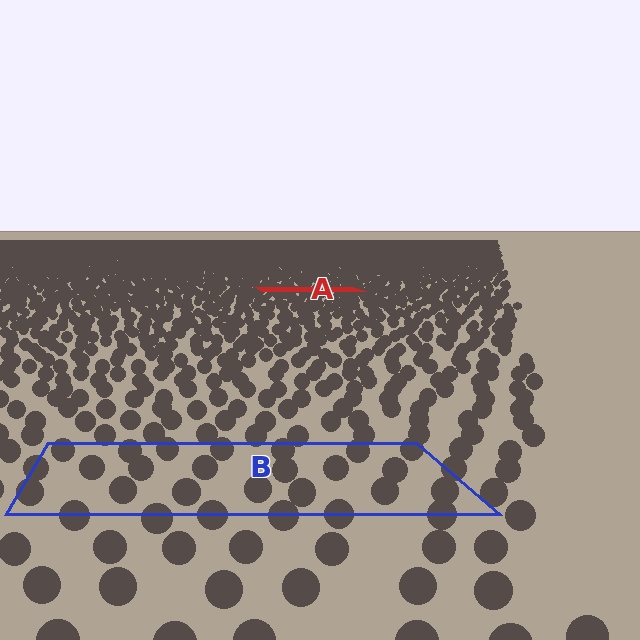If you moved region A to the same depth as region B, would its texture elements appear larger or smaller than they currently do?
They would appear larger. At a closer depth, the same texture elements are projected at a bigger on-screen size.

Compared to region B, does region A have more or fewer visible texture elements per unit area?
Region A has more texture elements per unit area — they are packed more densely because it is farther away.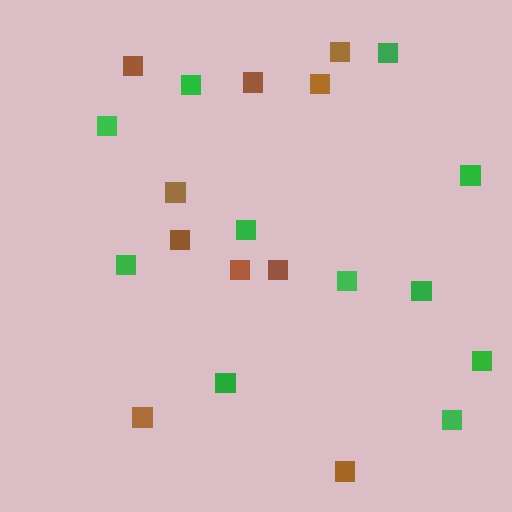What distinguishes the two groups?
There are 2 groups: one group of brown squares (10) and one group of green squares (11).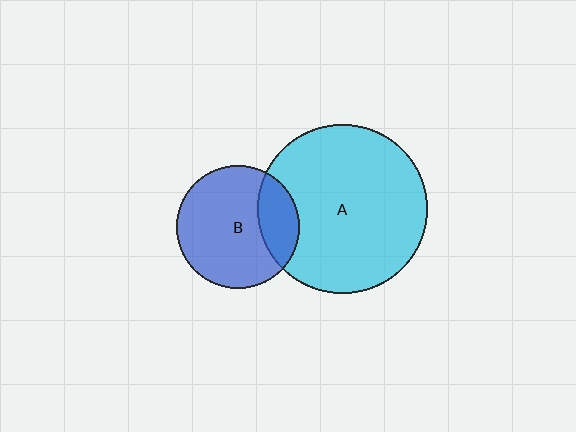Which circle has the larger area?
Circle A (cyan).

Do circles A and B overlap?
Yes.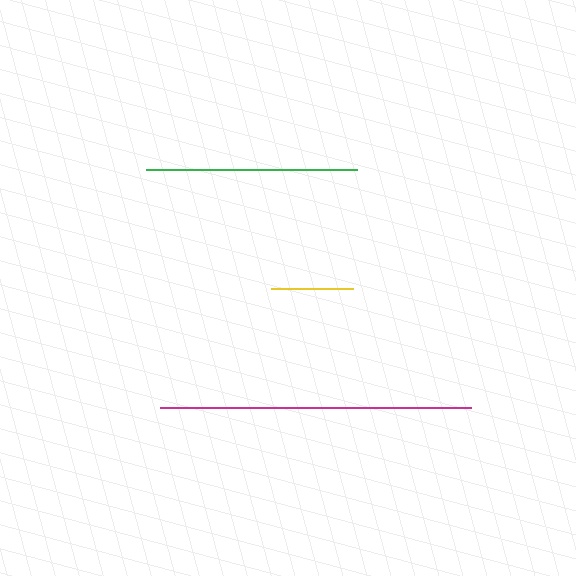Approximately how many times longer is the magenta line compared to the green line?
The magenta line is approximately 1.5 times the length of the green line.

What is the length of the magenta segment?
The magenta segment is approximately 311 pixels long.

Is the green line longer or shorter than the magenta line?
The magenta line is longer than the green line.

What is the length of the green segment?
The green segment is approximately 211 pixels long.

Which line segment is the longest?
The magenta line is the longest at approximately 311 pixels.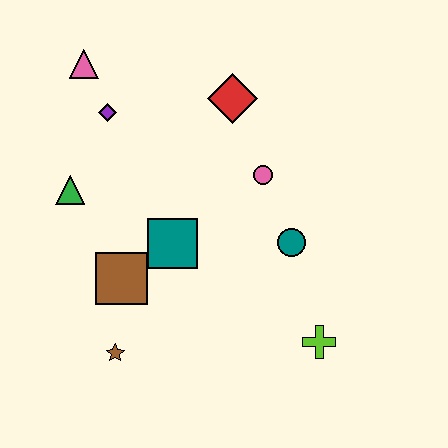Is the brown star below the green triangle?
Yes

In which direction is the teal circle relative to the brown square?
The teal circle is to the right of the brown square.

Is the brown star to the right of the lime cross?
No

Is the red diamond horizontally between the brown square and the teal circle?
Yes